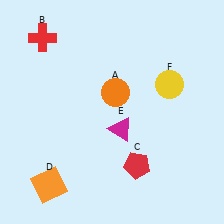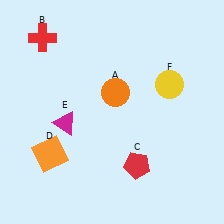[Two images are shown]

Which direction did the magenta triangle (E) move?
The magenta triangle (E) moved left.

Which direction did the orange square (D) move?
The orange square (D) moved up.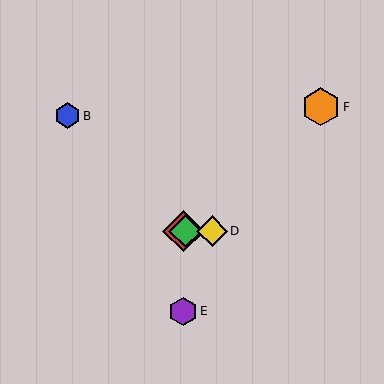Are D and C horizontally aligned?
Yes, both are at y≈231.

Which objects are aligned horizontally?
Objects A, C, D are aligned horizontally.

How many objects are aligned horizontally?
3 objects (A, C, D) are aligned horizontally.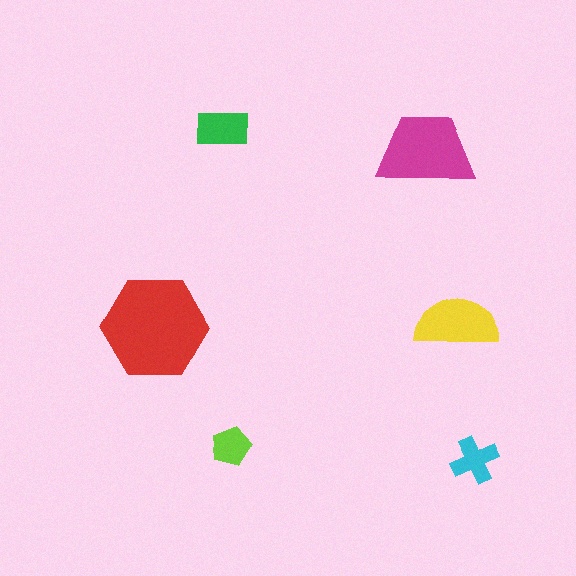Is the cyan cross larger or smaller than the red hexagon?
Smaller.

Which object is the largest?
The red hexagon.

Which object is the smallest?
The lime pentagon.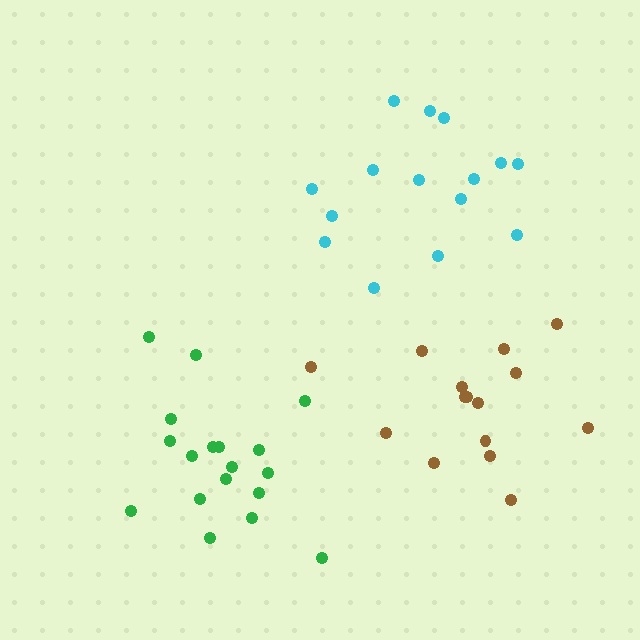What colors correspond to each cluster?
The clusters are colored: green, cyan, brown.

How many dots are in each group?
Group 1: 18 dots, Group 2: 15 dots, Group 3: 15 dots (48 total).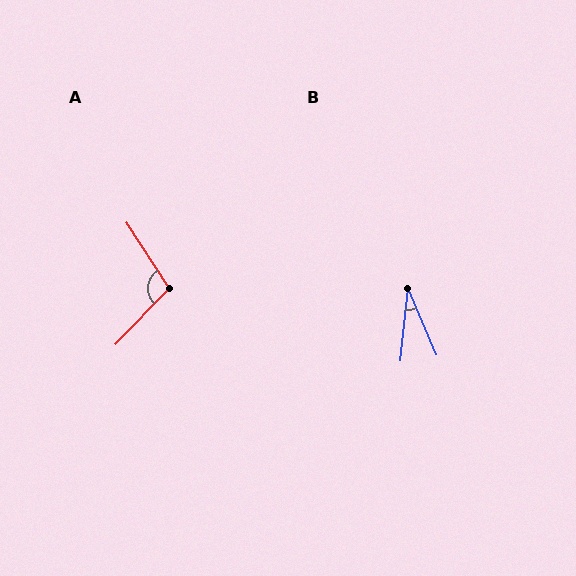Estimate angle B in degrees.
Approximately 29 degrees.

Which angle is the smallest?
B, at approximately 29 degrees.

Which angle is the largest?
A, at approximately 103 degrees.